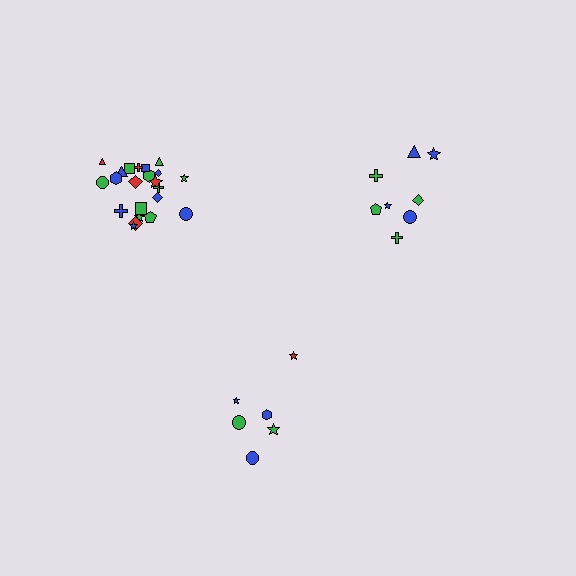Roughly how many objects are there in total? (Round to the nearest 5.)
Roughly 35 objects in total.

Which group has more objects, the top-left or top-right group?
The top-left group.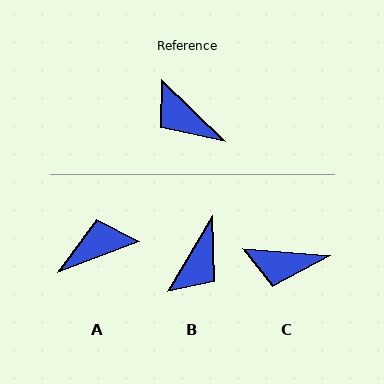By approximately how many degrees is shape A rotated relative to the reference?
Approximately 116 degrees clockwise.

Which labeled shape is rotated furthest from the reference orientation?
A, about 116 degrees away.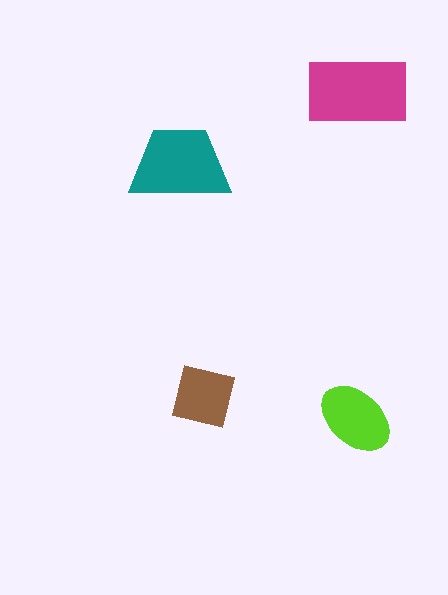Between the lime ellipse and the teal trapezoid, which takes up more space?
The teal trapezoid.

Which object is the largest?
The magenta rectangle.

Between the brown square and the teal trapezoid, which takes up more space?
The teal trapezoid.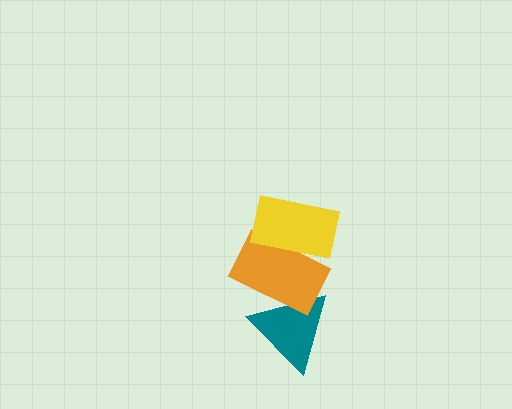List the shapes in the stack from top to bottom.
From top to bottom: the yellow rectangle, the orange rectangle, the teal triangle.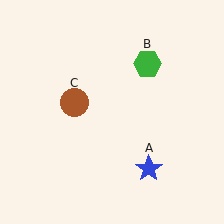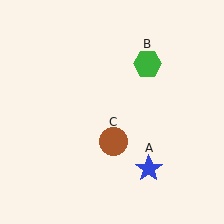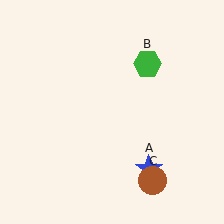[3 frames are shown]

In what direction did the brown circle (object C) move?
The brown circle (object C) moved down and to the right.